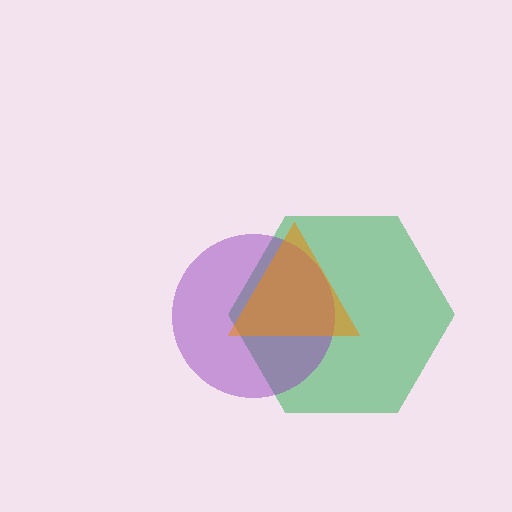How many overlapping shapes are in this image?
There are 3 overlapping shapes in the image.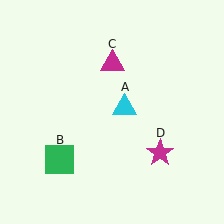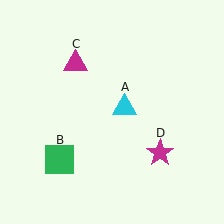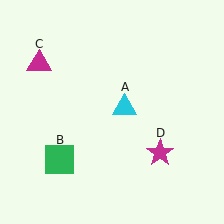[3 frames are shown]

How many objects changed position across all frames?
1 object changed position: magenta triangle (object C).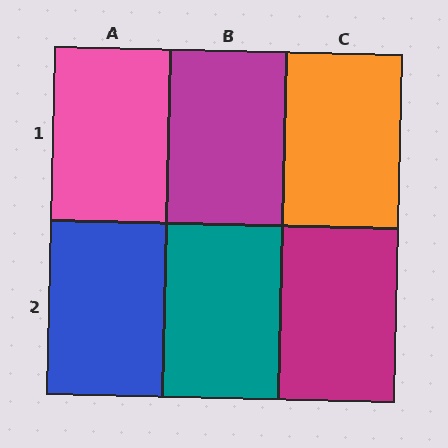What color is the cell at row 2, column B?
Teal.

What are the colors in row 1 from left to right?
Pink, magenta, orange.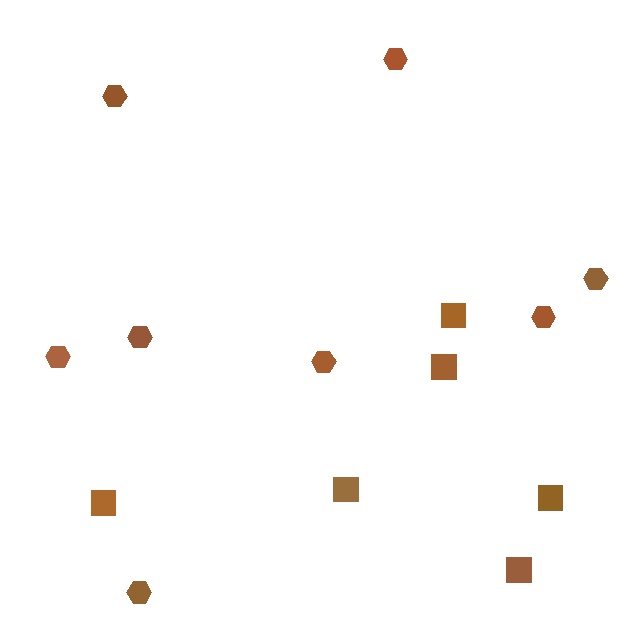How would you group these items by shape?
There are 2 groups: one group of hexagons (8) and one group of squares (6).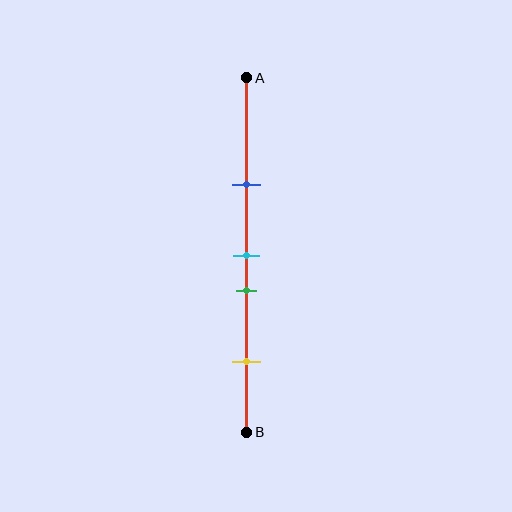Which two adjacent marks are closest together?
The cyan and green marks are the closest adjacent pair.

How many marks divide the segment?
There are 4 marks dividing the segment.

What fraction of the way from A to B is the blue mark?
The blue mark is approximately 30% (0.3) of the way from A to B.